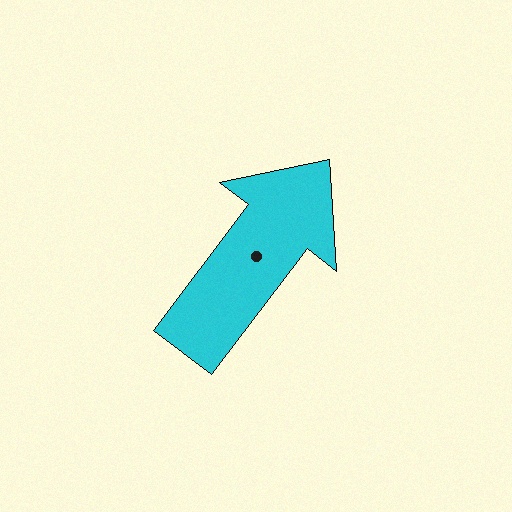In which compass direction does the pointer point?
Northeast.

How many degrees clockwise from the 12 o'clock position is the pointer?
Approximately 37 degrees.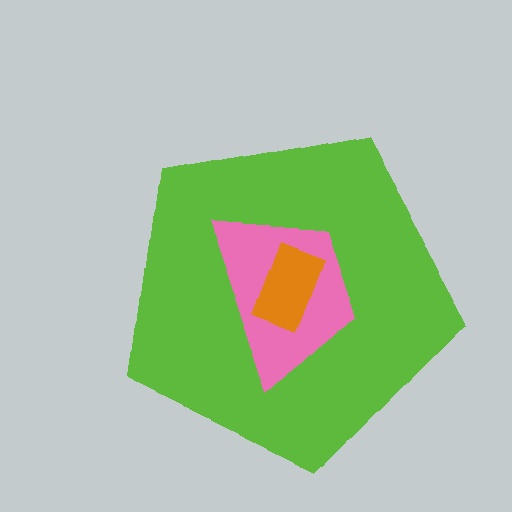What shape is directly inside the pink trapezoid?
The orange rectangle.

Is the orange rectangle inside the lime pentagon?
Yes.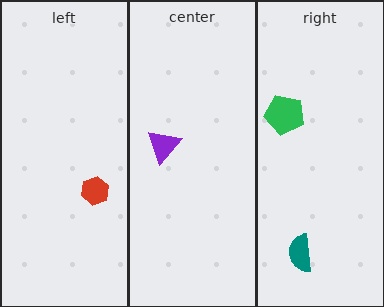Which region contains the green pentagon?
The right region.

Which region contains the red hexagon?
The left region.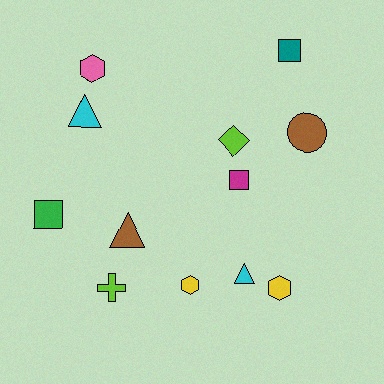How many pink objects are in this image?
There is 1 pink object.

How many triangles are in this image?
There are 3 triangles.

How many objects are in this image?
There are 12 objects.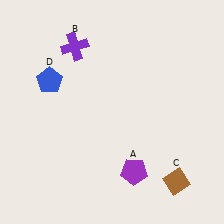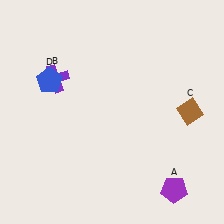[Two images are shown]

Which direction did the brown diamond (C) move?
The brown diamond (C) moved up.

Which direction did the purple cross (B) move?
The purple cross (B) moved down.